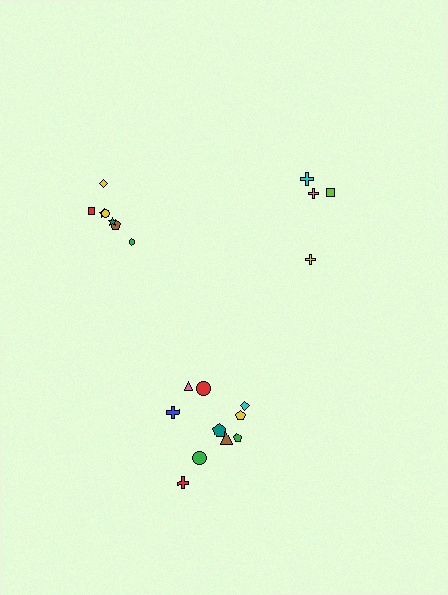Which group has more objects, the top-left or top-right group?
The top-left group.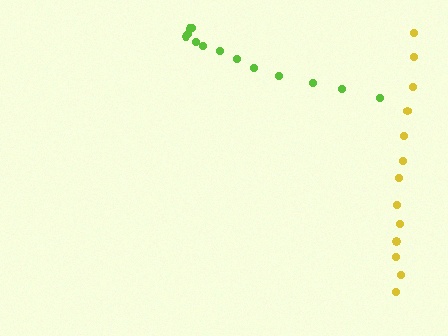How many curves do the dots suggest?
There are 2 distinct paths.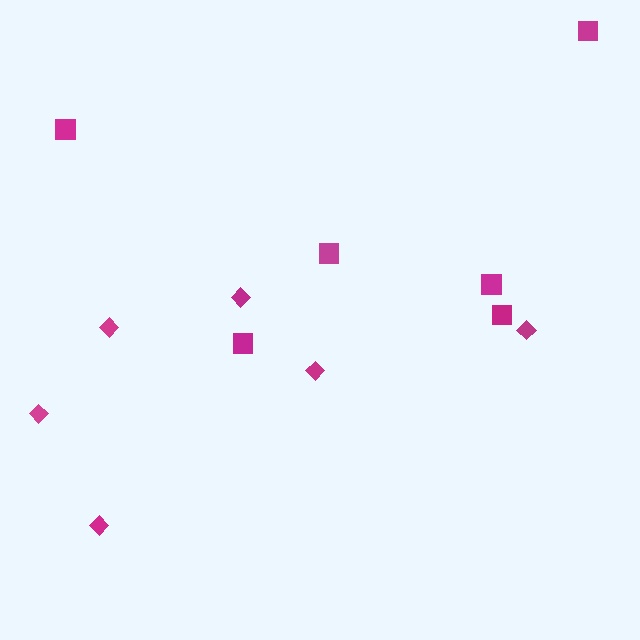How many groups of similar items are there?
There are 2 groups: one group of squares (6) and one group of diamonds (6).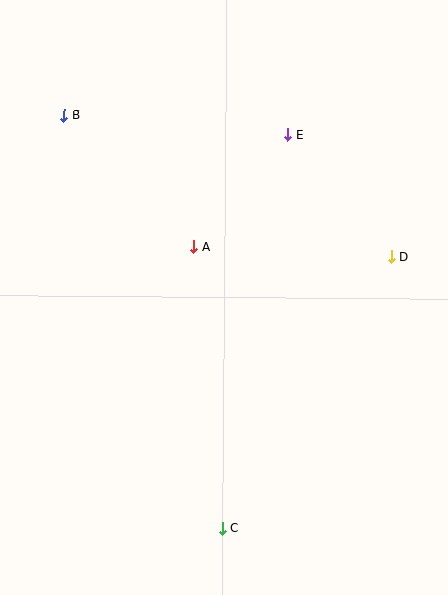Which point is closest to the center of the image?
Point A at (194, 247) is closest to the center.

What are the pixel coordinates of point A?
Point A is at (194, 247).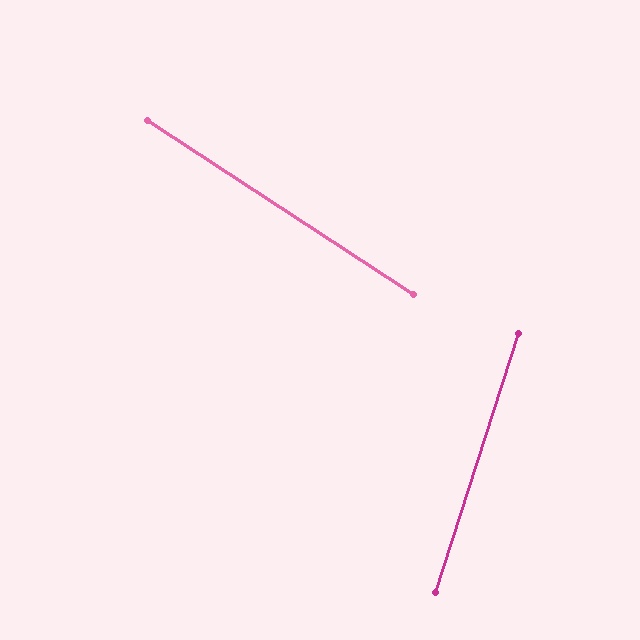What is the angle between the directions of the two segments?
Approximately 75 degrees.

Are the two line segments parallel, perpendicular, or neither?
Neither parallel nor perpendicular — they differ by about 75°.